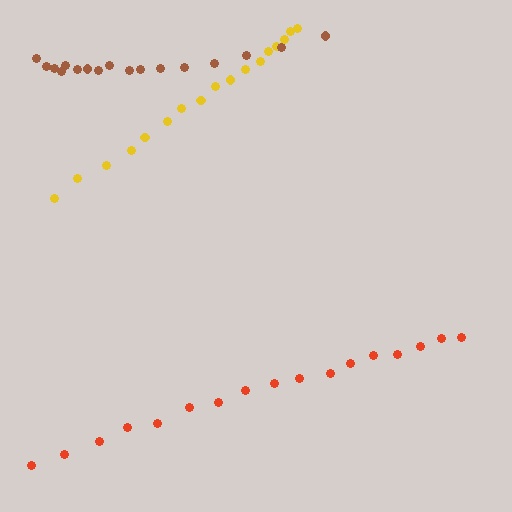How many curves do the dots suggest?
There are 3 distinct paths.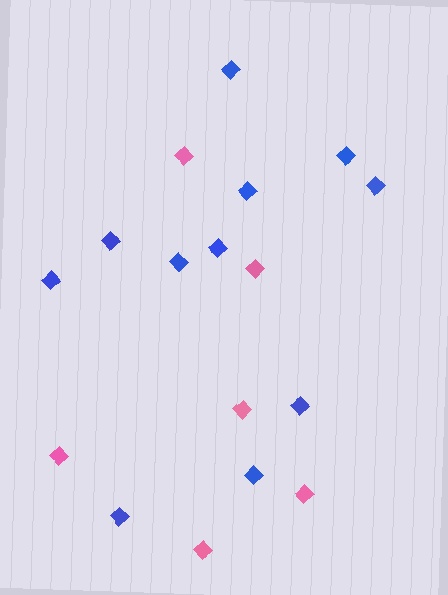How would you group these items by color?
There are 2 groups: one group of pink diamonds (6) and one group of blue diamonds (11).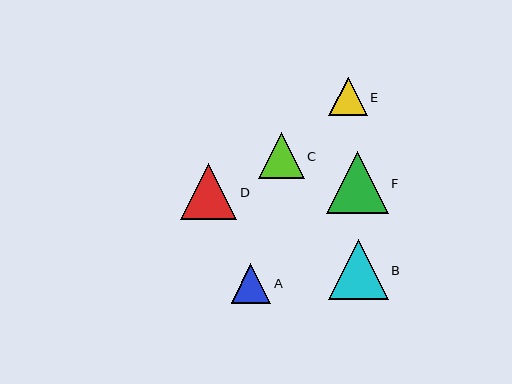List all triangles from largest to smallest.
From largest to smallest: F, B, D, C, A, E.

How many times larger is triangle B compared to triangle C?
Triangle B is approximately 1.3 times the size of triangle C.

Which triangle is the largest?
Triangle F is the largest with a size of approximately 62 pixels.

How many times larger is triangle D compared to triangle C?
Triangle D is approximately 1.2 times the size of triangle C.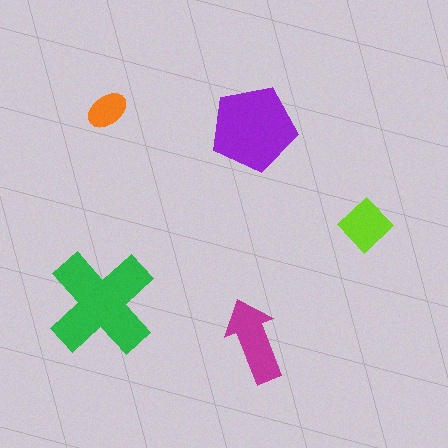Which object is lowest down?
The magenta arrow is bottommost.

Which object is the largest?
The green cross.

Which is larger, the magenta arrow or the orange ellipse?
The magenta arrow.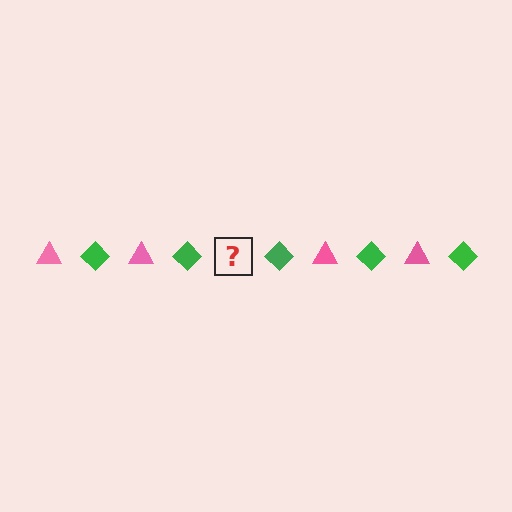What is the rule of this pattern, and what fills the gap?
The rule is that the pattern alternates between pink triangle and green diamond. The gap should be filled with a pink triangle.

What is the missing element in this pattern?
The missing element is a pink triangle.